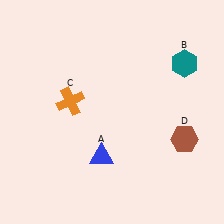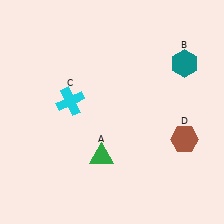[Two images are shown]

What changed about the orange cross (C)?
In Image 1, C is orange. In Image 2, it changed to cyan.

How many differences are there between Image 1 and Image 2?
There are 2 differences between the two images.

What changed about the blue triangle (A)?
In Image 1, A is blue. In Image 2, it changed to green.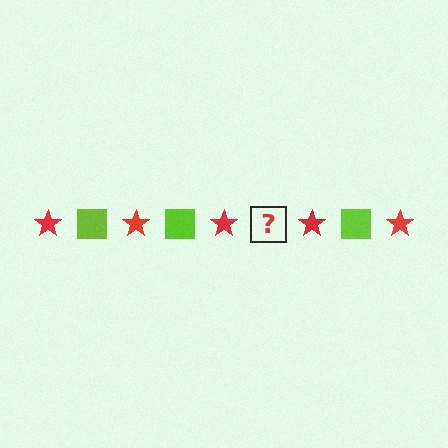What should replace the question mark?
The question mark should be replaced with a lime square.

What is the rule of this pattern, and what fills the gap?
The rule is that the pattern alternates between red star and lime square. The gap should be filled with a lime square.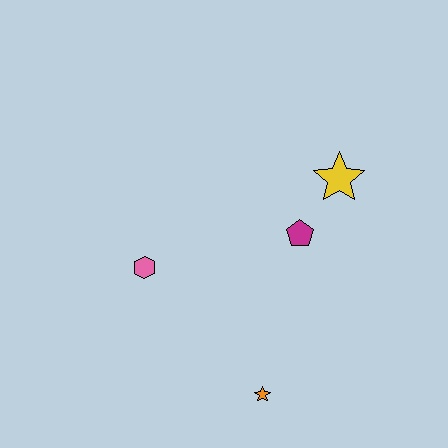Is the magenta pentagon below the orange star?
No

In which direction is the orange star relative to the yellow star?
The orange star is below the yellow star.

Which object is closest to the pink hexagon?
The magenta pentagon is closest to the pink hexagon.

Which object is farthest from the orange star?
The yellow star is farthest from the orange star.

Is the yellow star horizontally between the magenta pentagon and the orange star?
No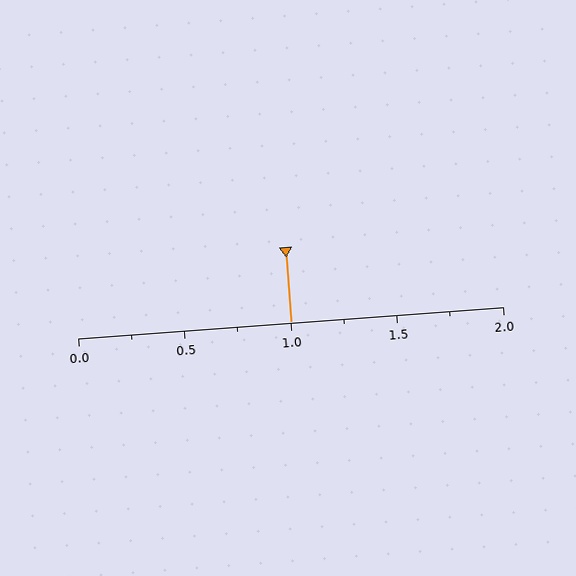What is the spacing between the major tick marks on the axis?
The major ticks are spaced 0.5 apart.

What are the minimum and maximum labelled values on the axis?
The axis runs from 0.0 to 2.0.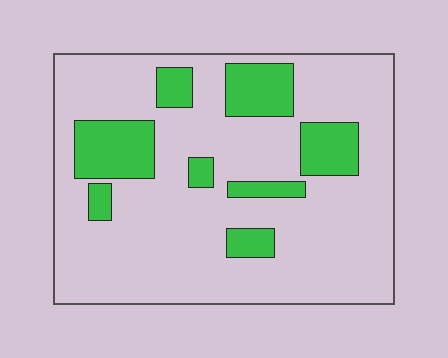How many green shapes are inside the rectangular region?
8.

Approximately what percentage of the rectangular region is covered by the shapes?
Approximately 20%.